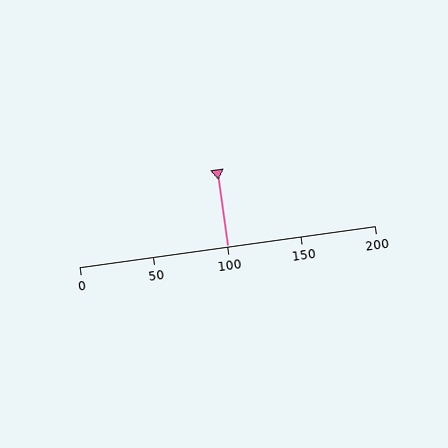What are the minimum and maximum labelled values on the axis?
The axis runs from 0 to 200.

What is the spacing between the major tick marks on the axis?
The major ticks are spaced 50 apart.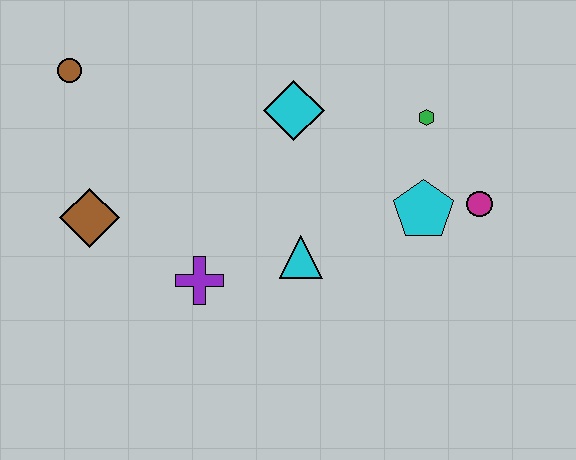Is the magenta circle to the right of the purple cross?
Yes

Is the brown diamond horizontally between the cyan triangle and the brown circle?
Yes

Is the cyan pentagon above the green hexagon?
No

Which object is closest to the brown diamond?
The purple cross is closest to the brown diamond.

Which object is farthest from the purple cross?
The magenta circle is farthest from the purple cross.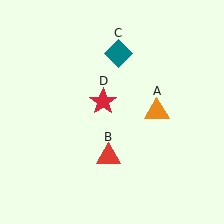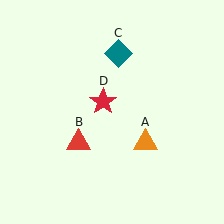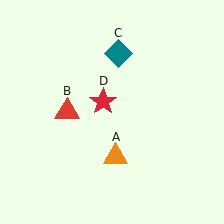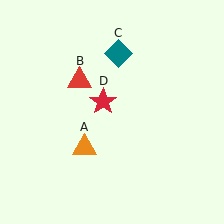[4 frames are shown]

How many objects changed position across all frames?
2 objects changed position: orange triangle (object A), red triangle (object B).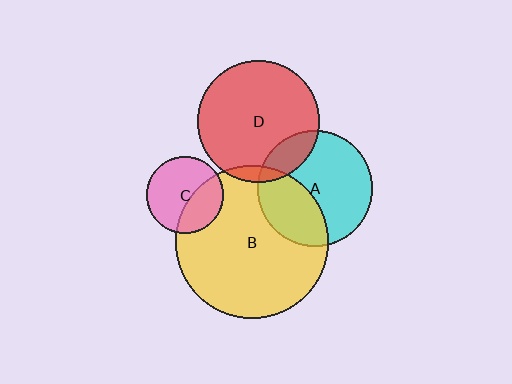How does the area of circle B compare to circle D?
Approximately 1.6 times.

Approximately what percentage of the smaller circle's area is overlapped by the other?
Approximately 5%.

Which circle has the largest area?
Circle B (yellow).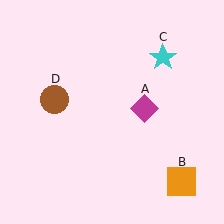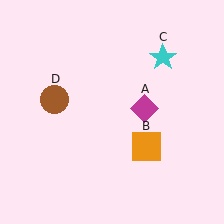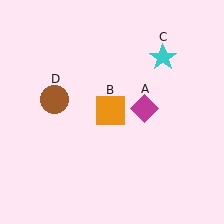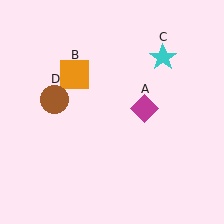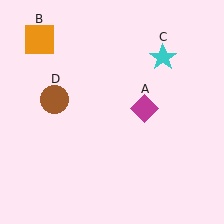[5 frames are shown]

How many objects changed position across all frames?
1 object changed position: orange square (object B).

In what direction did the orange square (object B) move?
The orange square (object B) moved up and to the left.